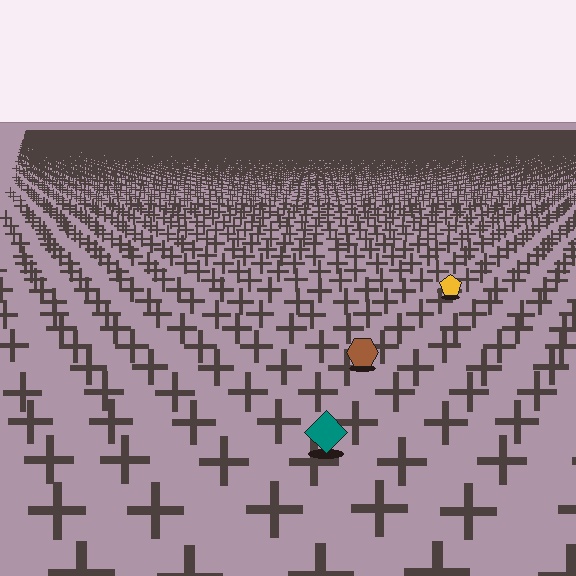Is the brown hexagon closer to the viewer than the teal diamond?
No. The teal diamond is closer — you can tell from the texture gradient: the ground texture is coarser near it.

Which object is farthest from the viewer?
The yellow pentagon is farthest from the viewer. It appears smaller and the ground texture around it is denser.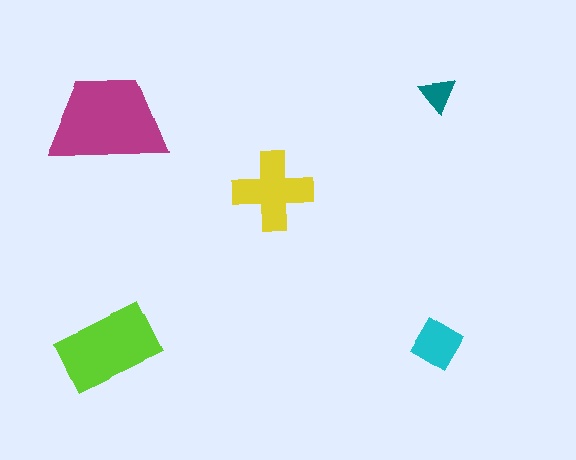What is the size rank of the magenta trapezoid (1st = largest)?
1st.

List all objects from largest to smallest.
The magenta trapezoid, the lime rectangle, the yellow cross, the cyan diamond, the teal triangle.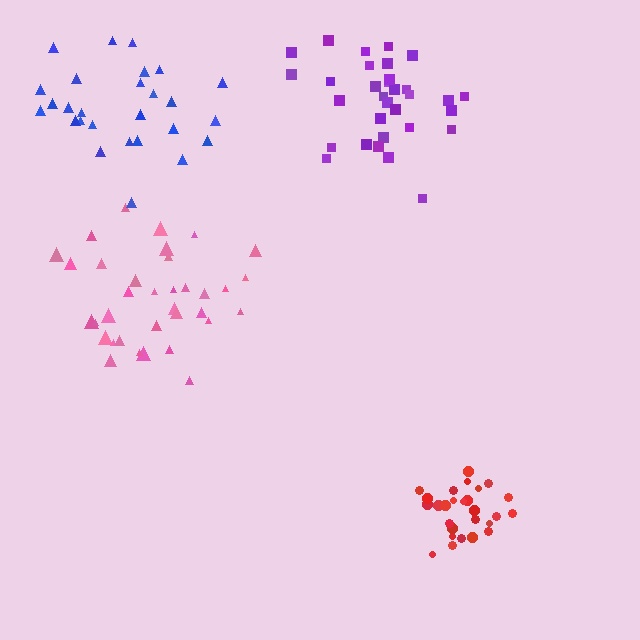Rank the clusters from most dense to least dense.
red, purple, pink, blue.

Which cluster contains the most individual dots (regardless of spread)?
Pink (35).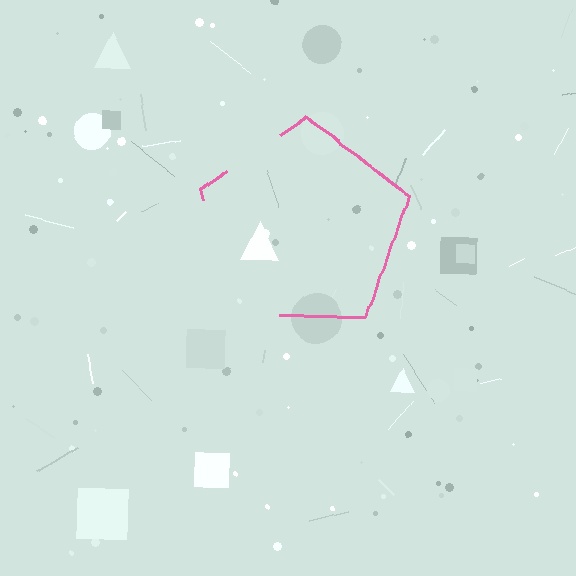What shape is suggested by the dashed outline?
The dashed outline suggests a pentagon.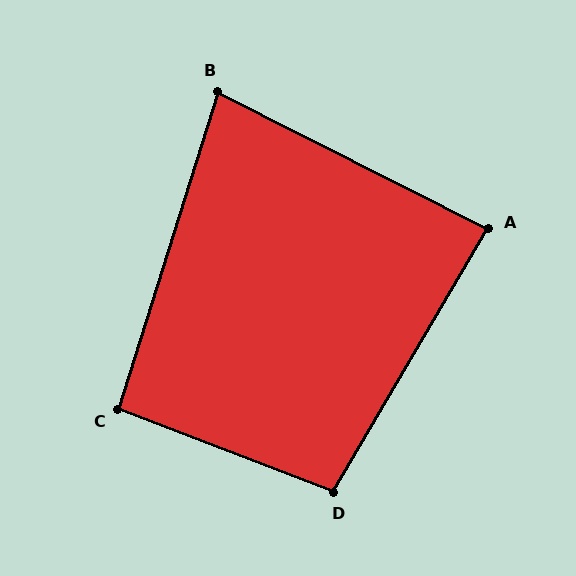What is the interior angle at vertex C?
Approximately 94 degrees (approximately right).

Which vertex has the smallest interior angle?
B, at approximately 80 degrees.